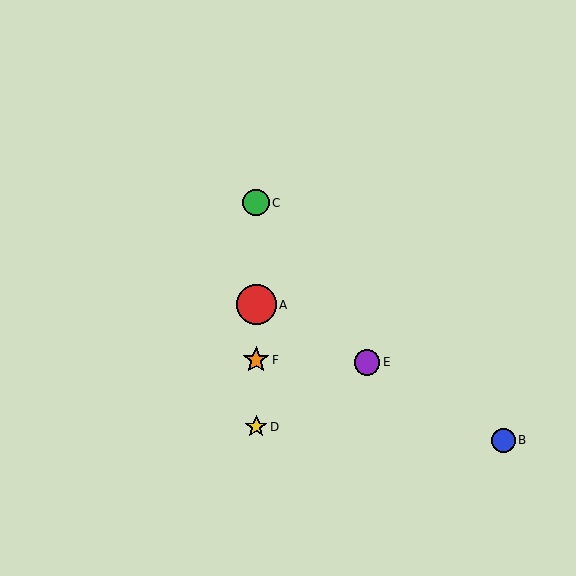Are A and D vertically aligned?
Yes, both are at x≈256.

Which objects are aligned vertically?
Objects A, C, D, F are aligned vertically.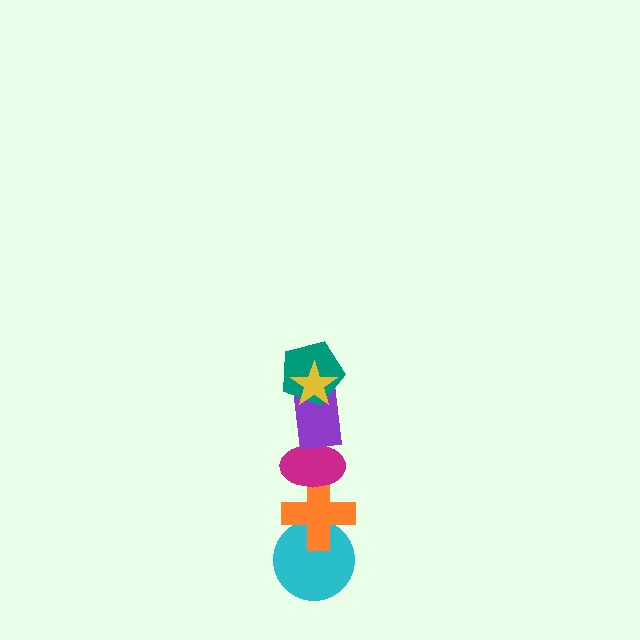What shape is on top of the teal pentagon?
The yellow star is on top of the teal pentagon.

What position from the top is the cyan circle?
The cyan circle is 6th from the top.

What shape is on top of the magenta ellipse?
The purple rectangle is on top of the magenta ellipse.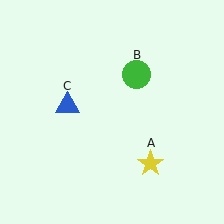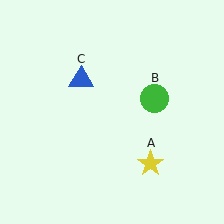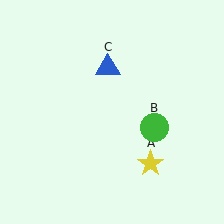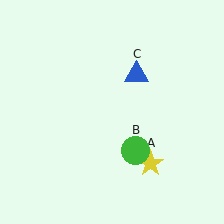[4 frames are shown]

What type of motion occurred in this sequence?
The green circle (object B), blue triangle (object C) rotated clockwise around the center of the scene.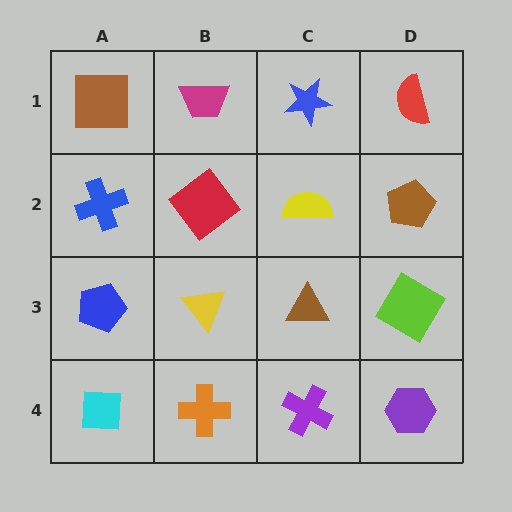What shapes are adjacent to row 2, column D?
A red semicircle (row 1, column D), a lime diamond (row 3, column D), a yellow semicircle (row 2, column C).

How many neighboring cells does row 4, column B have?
3.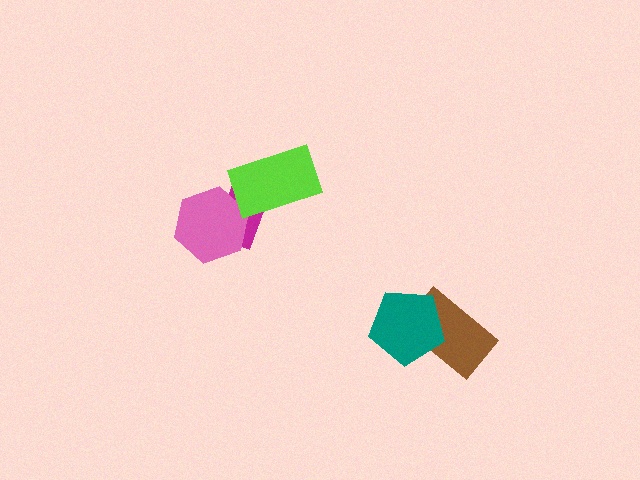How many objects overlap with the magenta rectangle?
2 objects overlap with the magenta rectangle.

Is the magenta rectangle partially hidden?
Yes, it is partially covered by another shape.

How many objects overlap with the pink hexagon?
1 object overlaps with the pink hexagon.